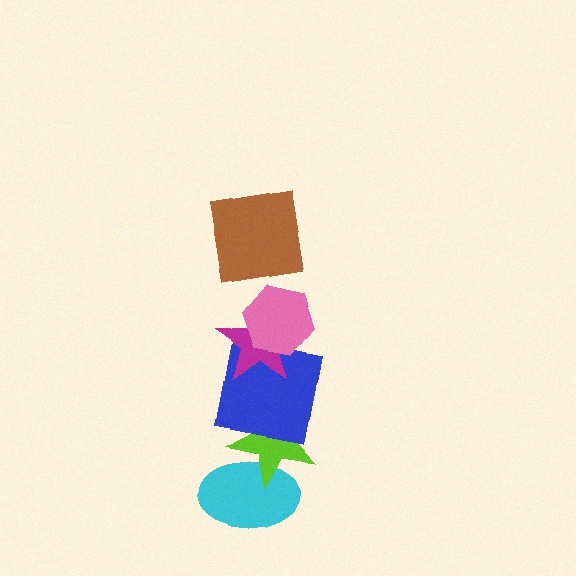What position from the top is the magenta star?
The magenta star is 3rd from the top.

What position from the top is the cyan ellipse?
The cyan ellipse is 6th from the top.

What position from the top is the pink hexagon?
The pink hexagon is 2nd from the top.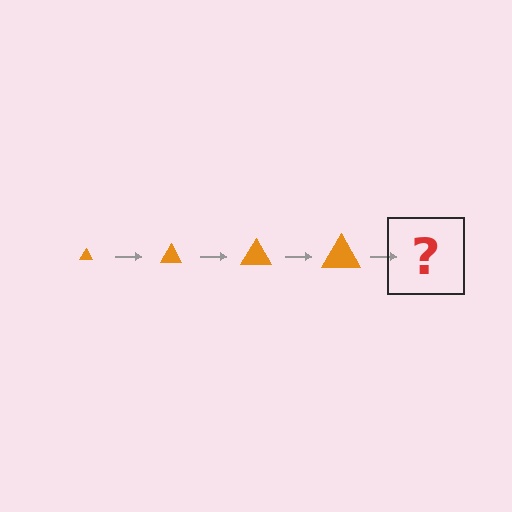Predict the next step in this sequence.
The next step is an orange triangle, larger than the previous one.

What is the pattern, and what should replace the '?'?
The pattern is that the triangle gets progressively larger each step. The '?' should be an orange triangle, larger than the previous one.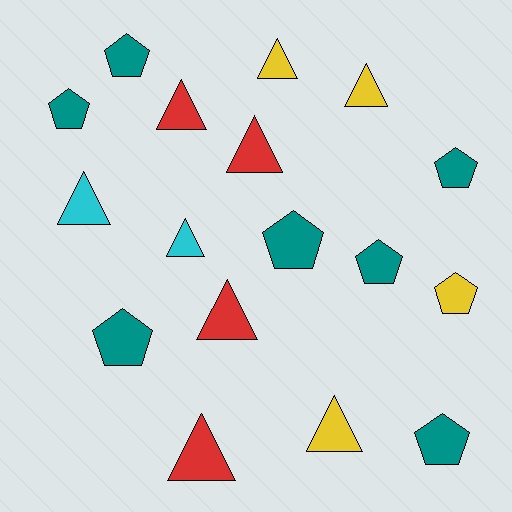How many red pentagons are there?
There are no red pentagons.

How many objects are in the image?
There are 17 objects.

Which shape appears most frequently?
Triangle, with 9 objects.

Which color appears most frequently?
Teal, with 7 objects.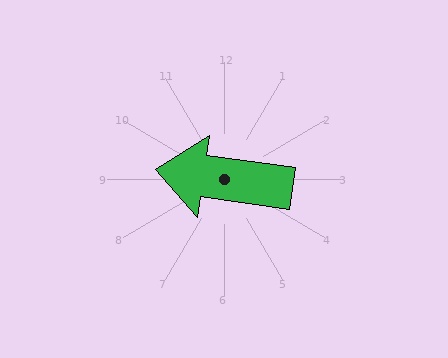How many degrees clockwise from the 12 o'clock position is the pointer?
Approximately 278 degrees.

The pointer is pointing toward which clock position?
Roughly 9 o'clock.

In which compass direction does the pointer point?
West.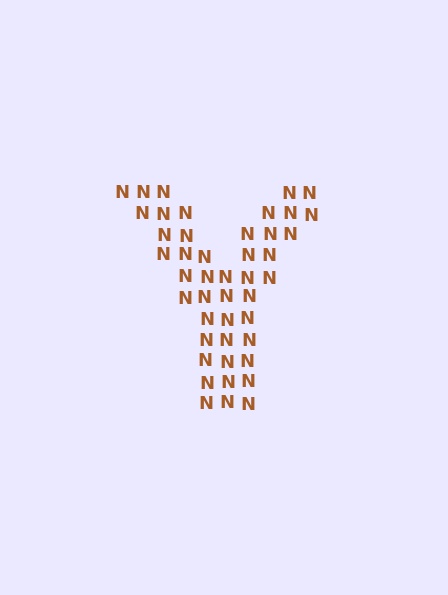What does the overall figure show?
The overall figure shows the letter Y.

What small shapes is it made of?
It is made of small letter N's.